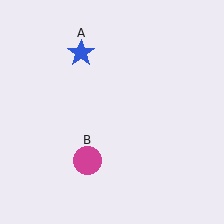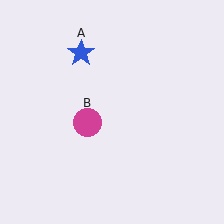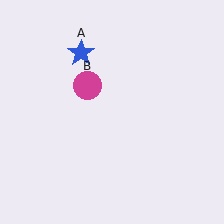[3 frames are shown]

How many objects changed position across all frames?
1 object changed position: magenta circle (object B).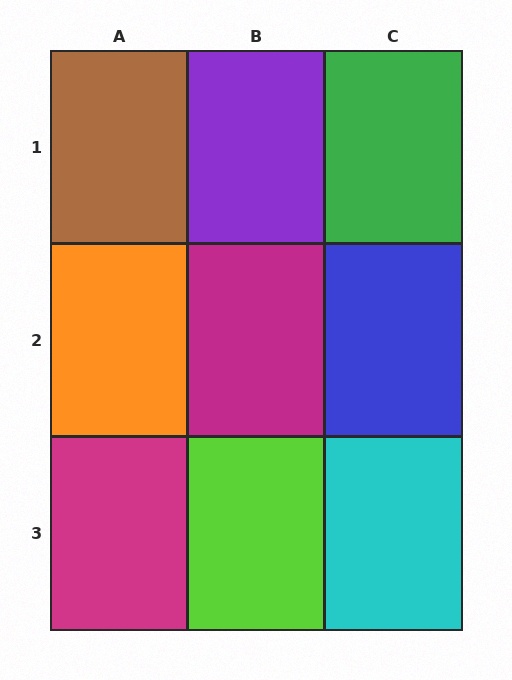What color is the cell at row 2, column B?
Magenta.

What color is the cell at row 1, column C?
Green.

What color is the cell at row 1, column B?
Purple.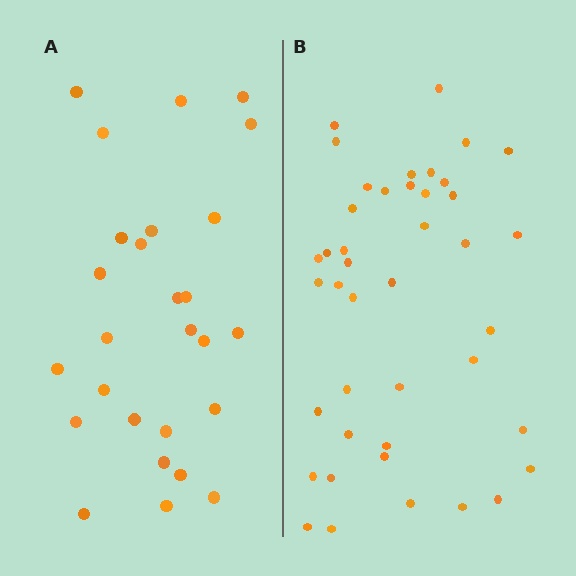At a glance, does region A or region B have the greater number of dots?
Region B (the right region) has more dots.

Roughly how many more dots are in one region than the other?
Region B has approximately 15 more dots than region A.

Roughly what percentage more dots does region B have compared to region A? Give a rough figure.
About 55% more.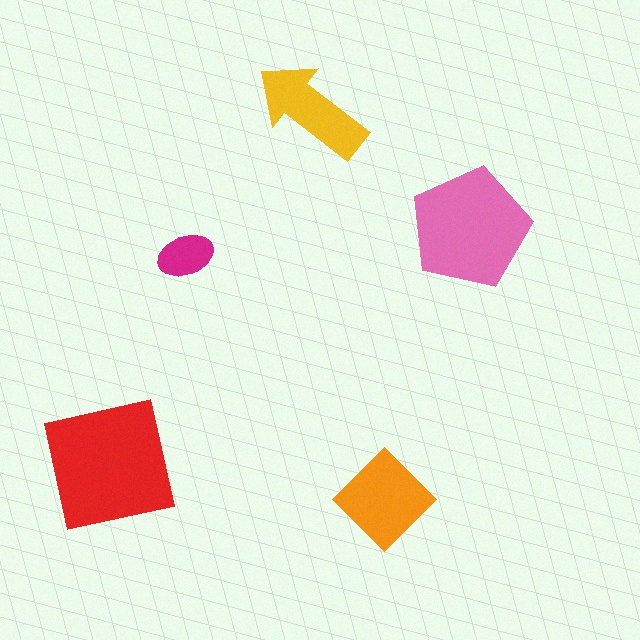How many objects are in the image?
There are 5 objects in the image.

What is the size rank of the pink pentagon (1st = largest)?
2nd.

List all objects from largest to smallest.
The red square, the pink pentagon, the orange diamond, the yellow arrow, the magenta ellipse.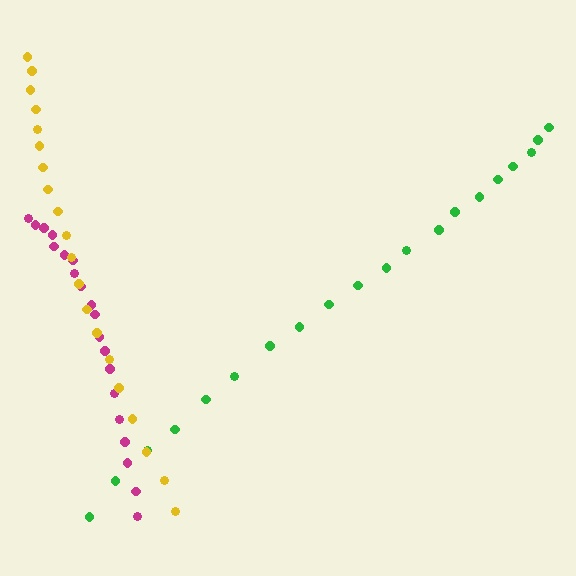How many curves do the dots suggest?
There are 3 distinct paths.